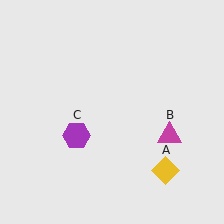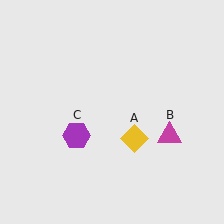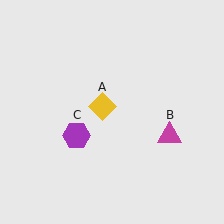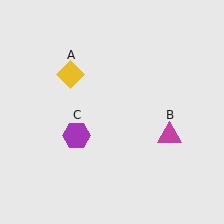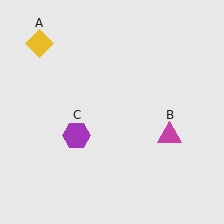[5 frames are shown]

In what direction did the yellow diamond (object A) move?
The yellow diamond (object A) moved up and to the left.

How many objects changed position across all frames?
1 object changed position: yellow diamond (object A).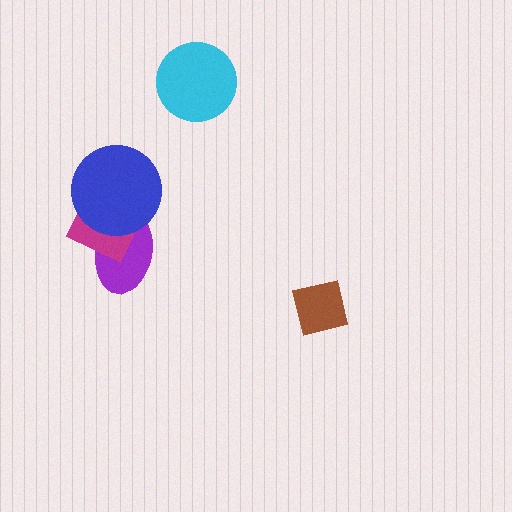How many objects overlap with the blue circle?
2 objects overlap with the blue circle.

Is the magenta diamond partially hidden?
Yes, it is partially covered by another shape.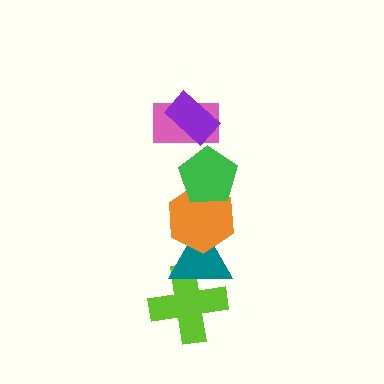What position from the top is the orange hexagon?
The orange hexagon is 4th from the top.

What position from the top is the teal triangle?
The teal triangle is 5th from the top.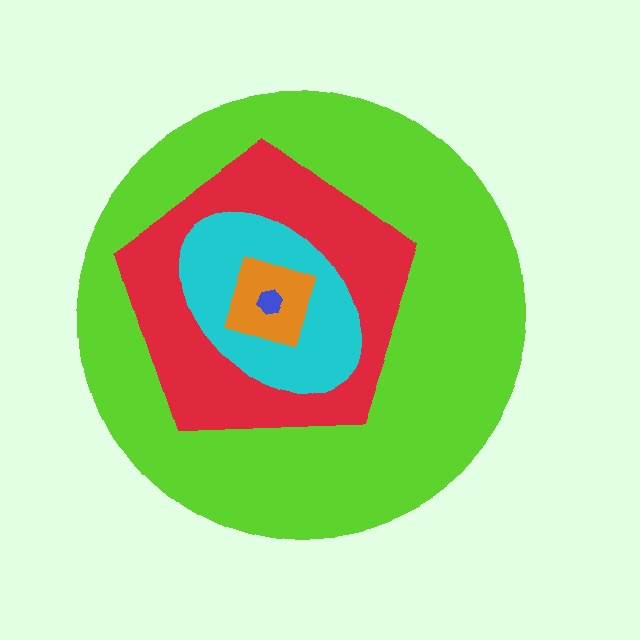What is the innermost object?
The blue hexagon.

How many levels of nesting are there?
5.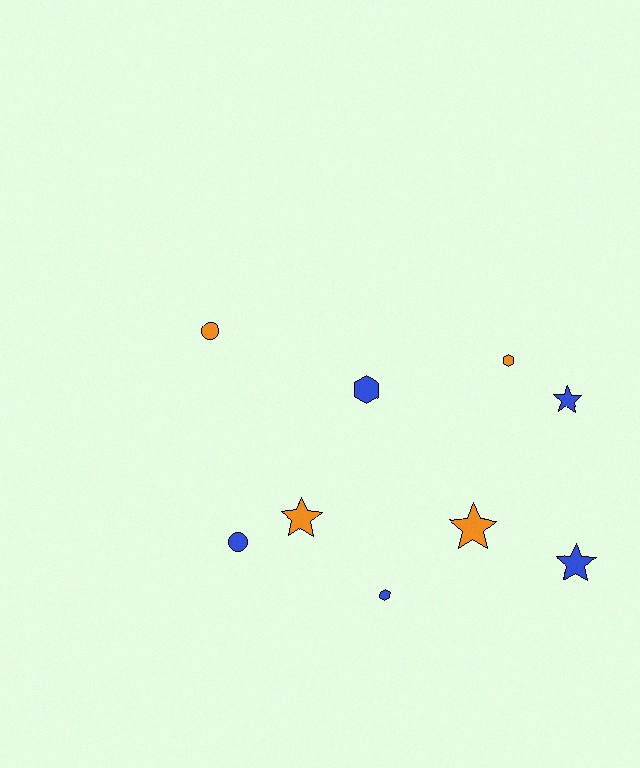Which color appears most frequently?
Blue, with 5 objects.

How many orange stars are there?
There are 2 orange stars.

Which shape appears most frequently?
Star, with 4 objects.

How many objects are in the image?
There are 9 objects.